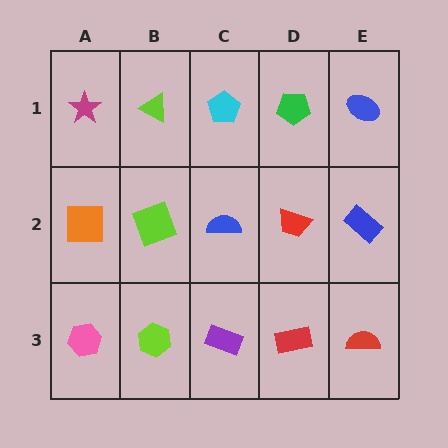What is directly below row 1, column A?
An orange square.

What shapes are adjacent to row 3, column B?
A lime square (row 2, column B), a pink hexagon (row 3, column A), a purple rectangle (row 3, column C).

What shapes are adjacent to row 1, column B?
A lime square (row 2, column B), a magenta star (row 1, column A), a cyan pentagon (row 1, column C).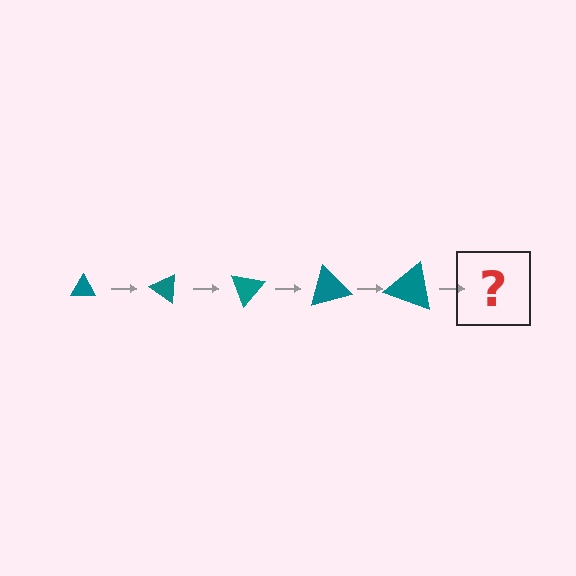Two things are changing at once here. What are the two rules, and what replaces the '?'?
The two rules are that the triangle grows larger each step and it rotates 35 degrees each step. The '?' should be a triangle, larger than the previous one and rotated 175 degrees from the start.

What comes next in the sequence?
The next element should be a triangle, larger than the previous one and rotated 175 degrees from the start.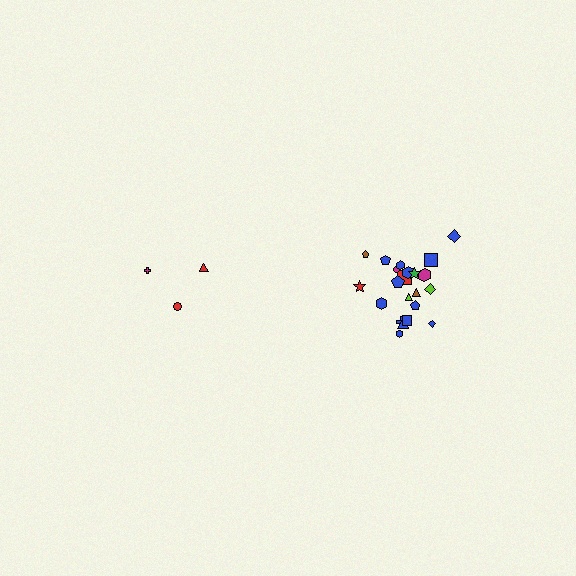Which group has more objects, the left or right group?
The right group.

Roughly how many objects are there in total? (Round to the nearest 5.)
Roughly 25 objects in total.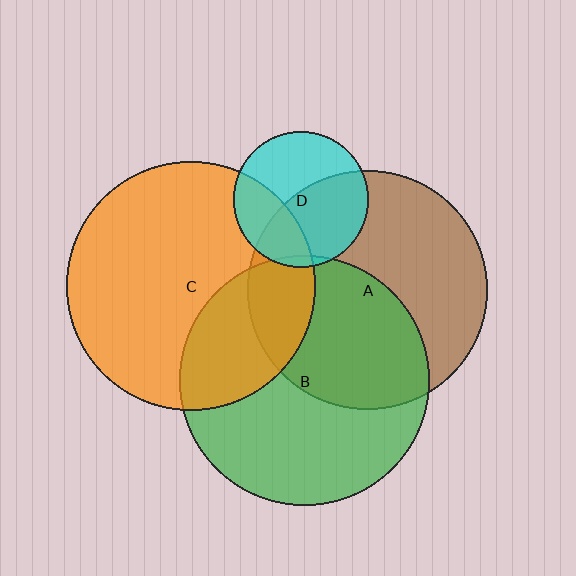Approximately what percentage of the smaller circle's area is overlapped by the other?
Approximately 5%.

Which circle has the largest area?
Circle B (green).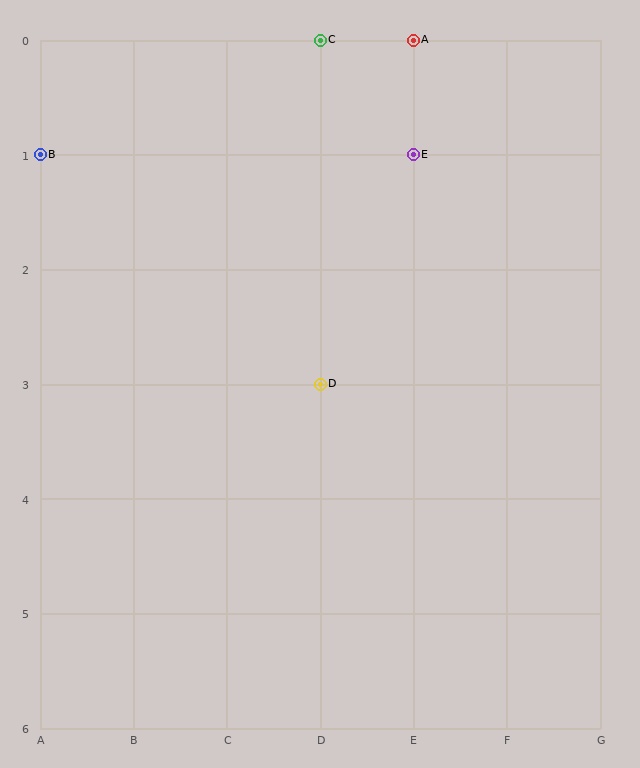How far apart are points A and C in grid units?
Points A and C are 1 column apart.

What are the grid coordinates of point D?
Point D is at grid coordinates (D, 3).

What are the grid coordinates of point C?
Point C is at grid coordinates (D, 0).